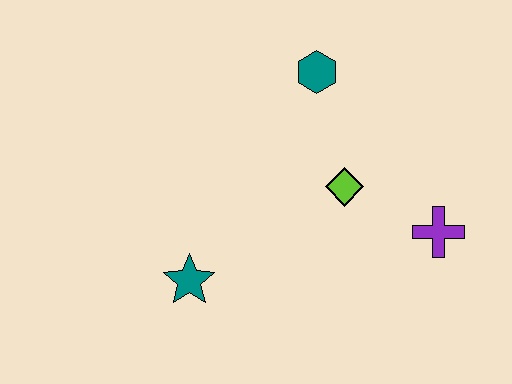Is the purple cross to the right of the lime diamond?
Yes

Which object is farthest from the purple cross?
The teal star is farthest from the purple cross.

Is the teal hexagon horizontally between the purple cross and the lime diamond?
No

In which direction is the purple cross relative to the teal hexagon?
The purple cross is below the teal hexagon.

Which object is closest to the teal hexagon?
The lime diamond is closest to the teal hexagon.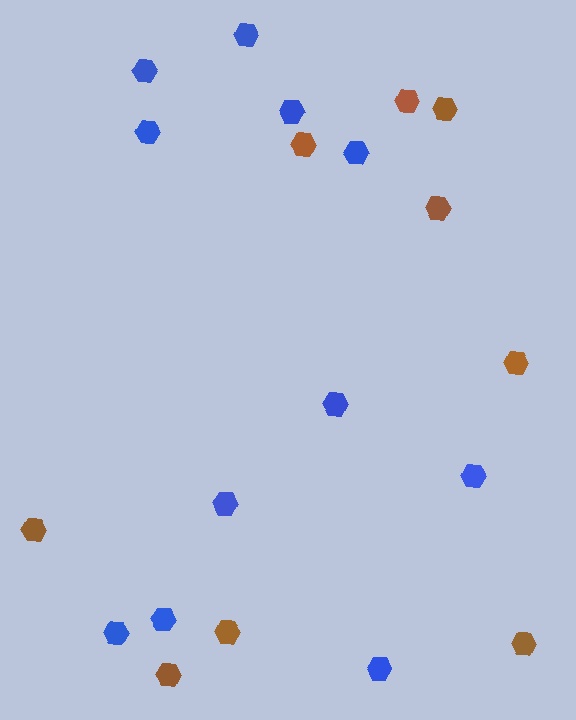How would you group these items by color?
There are 2 groups: one group of brown hexagons (9) and one group of blue hexagons (11).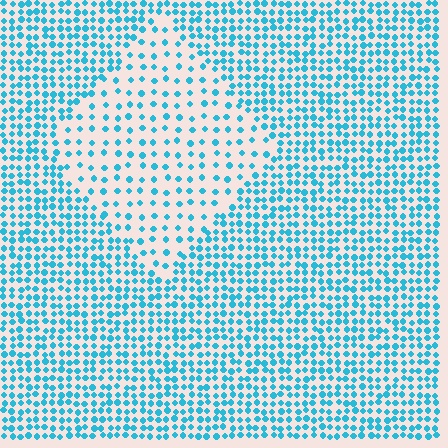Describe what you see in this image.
The image contains small cyan elements arranged at two different densities. A diamond-shaped region is visible where the elements are less densely packed than the surrounding area.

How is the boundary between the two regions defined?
The boundary is defined by a change in element density (approximately 2.3x ratio). All elements are the same color, size, and shape.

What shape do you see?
I see a diamond.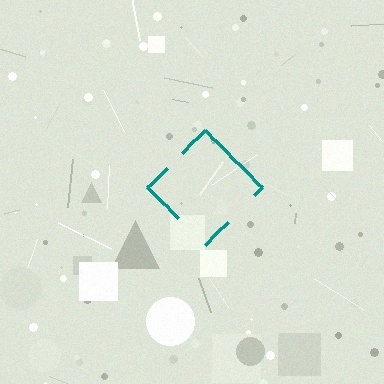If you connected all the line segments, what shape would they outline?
They would outline a diamond.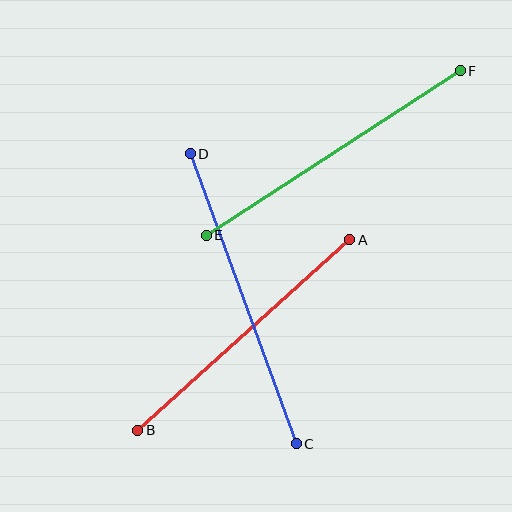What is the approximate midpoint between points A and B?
The midpoint is at approximately (244, 335) pixels.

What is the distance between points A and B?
The distance is approximately 285 pixels.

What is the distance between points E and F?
The distance is approximately 302 pixels.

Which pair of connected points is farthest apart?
Points C and D are farthest apart.